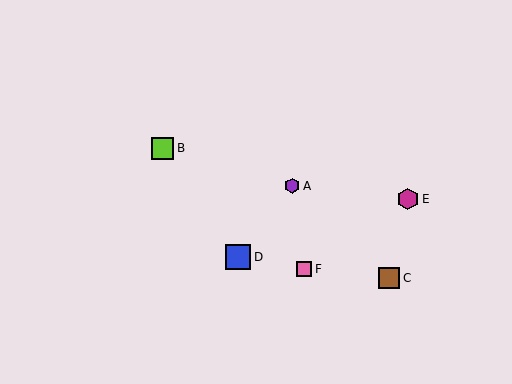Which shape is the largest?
The blue square (labeled D) is the largest.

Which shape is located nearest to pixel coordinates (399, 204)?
The magenta hexagon (labeled E) at (408, 199) is nearest to that location.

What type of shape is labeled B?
Shape B is a lime square.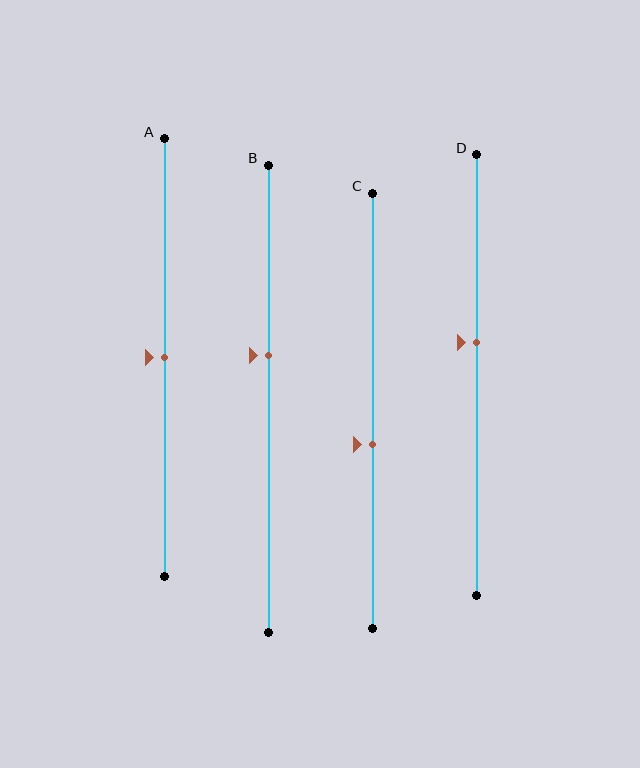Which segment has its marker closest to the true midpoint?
Segment A has its marker closest to the true midpoint.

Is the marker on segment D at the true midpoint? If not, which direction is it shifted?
No, the marker on segment D is shifted upward by about 7% of the segment length.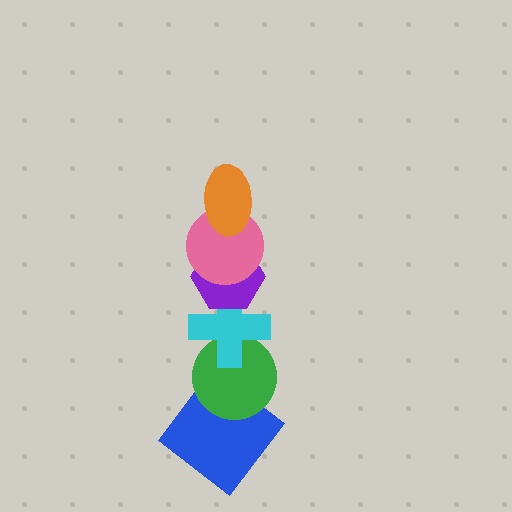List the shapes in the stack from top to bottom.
From top to bottom: the orange ellipse, the pink circle, the purple hexagon, the cyan cross, the green circle, the blue diamond.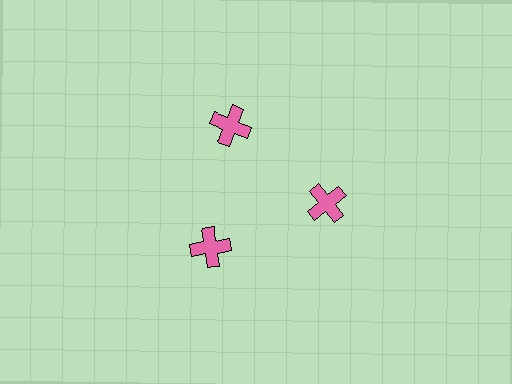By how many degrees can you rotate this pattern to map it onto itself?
The pattern maps onto itself every 120 degrees of rotation.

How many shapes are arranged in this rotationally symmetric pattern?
There are 3 shapes, arranged in 3 groups of 1.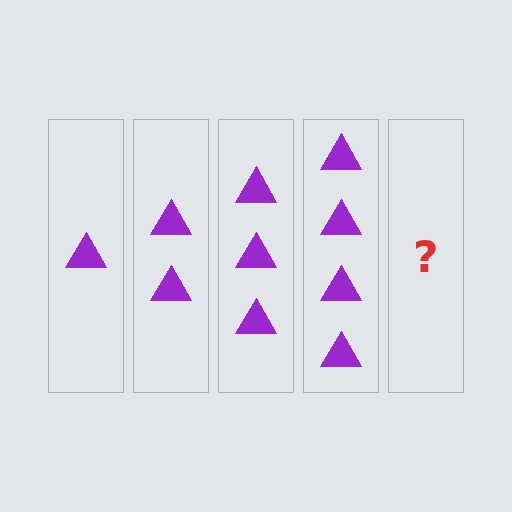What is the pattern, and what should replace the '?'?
The pattern is that each step adds one more triangle. The '?' should be 5 triangles.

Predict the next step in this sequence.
The next step is 5 triangles.